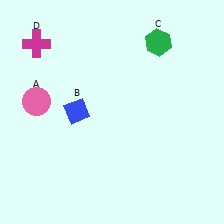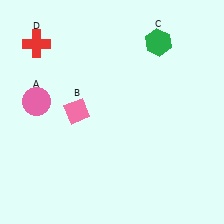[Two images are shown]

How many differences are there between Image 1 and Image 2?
There are 2 differences between the two images.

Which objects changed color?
B changed from blue to pink. D changed from magenta to red.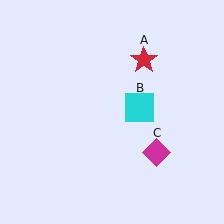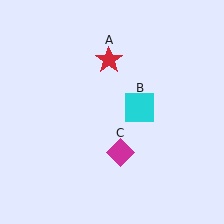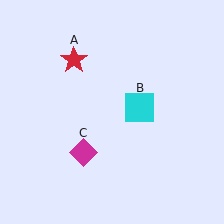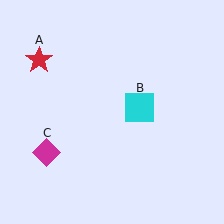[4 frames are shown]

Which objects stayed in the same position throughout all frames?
Cyan square (object B) remained stationary.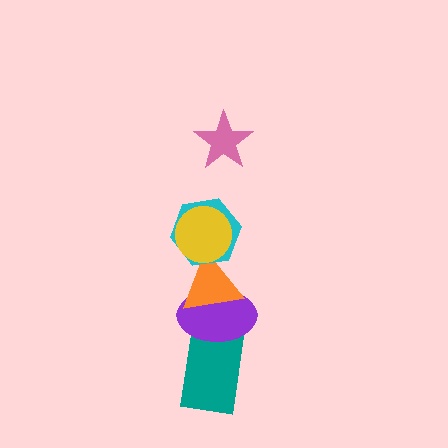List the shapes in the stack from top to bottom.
From top to bottom: the pink star, the yellow circle, the cyan hexagon, the orange triangle, the purple ellipse, the teal rectangle.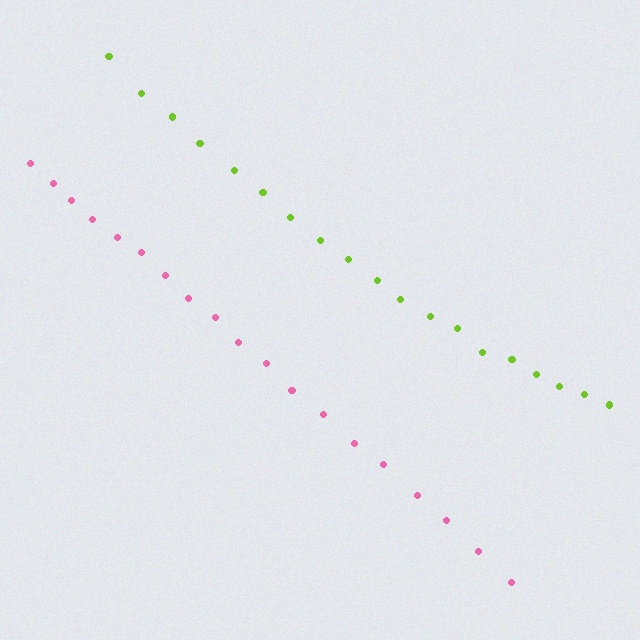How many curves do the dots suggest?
There are 2 distinct paths.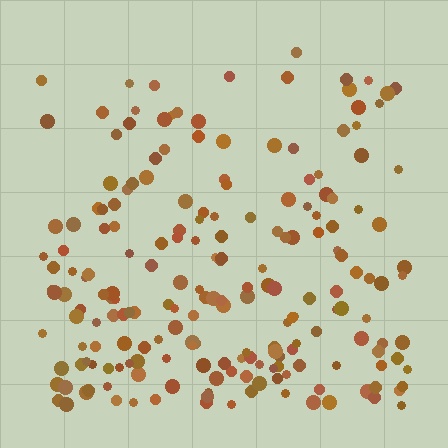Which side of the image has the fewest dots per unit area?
The top.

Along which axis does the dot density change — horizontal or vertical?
Vertical.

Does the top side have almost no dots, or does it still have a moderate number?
Still a moderate number, just noticeably fewer than the bottom.